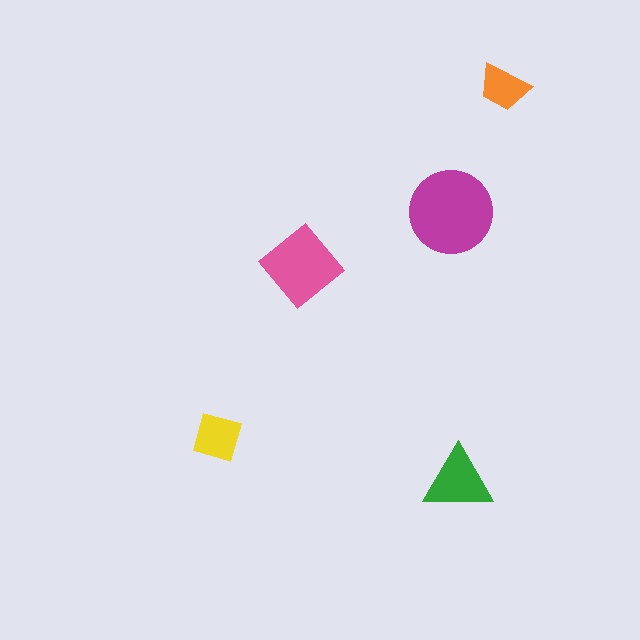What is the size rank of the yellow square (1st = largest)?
4th.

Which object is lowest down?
The green triangle is bottommost.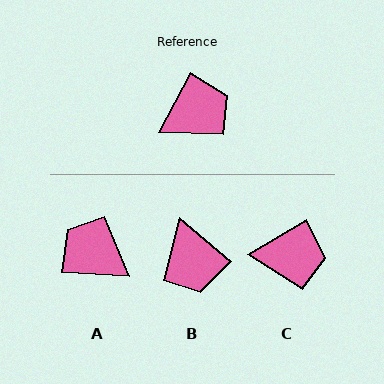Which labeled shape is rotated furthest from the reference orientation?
A, about 114 degrees away.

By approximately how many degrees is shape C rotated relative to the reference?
Approximately 31 degrees clockwise.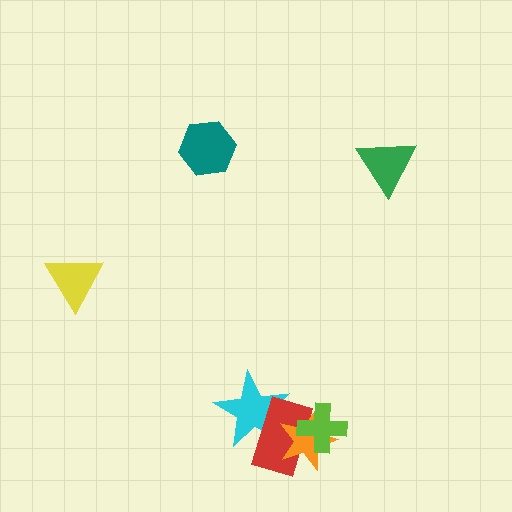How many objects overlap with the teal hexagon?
0 objects overlap with the teal hexagon.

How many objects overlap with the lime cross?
2 objects overlap with the lime cross.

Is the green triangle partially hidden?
No, no other shape covers it.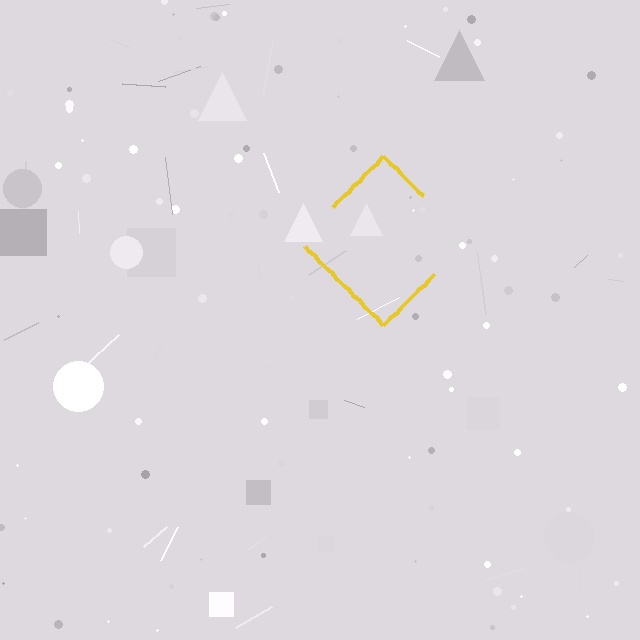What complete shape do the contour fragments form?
The contour fragments form a diamond.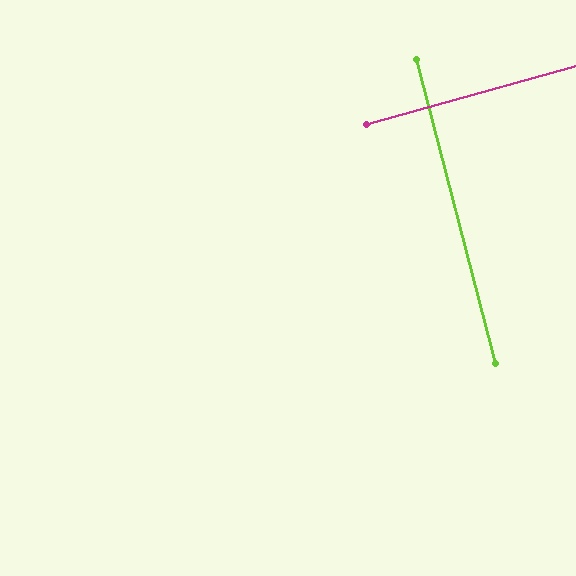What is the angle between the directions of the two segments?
Approximately 89 degrees.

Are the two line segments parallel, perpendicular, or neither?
Perpendicular — they meet at approximately 89°.